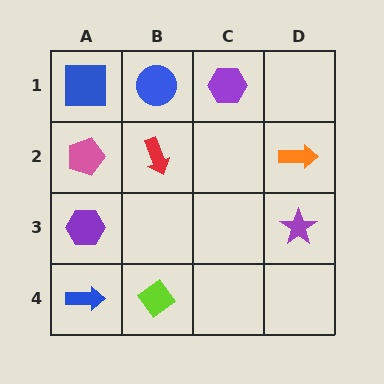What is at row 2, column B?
A red arrow.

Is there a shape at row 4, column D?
No, that cell is empty.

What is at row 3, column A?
A purple hexagon.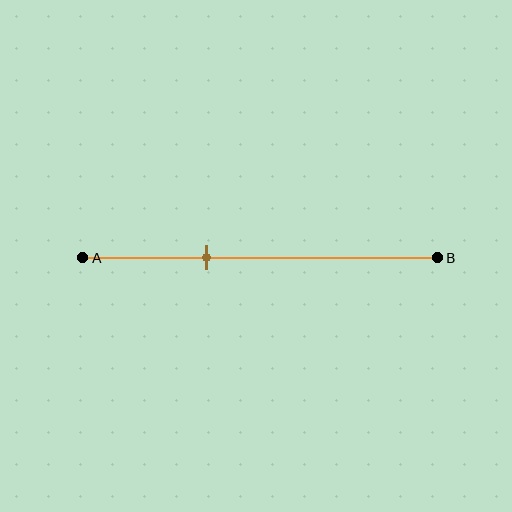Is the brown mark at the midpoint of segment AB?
No, the mark is at about 35% from A, not at the 50% midpoint.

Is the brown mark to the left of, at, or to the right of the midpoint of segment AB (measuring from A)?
The brown mark is to the left of the midpoint of segment AB.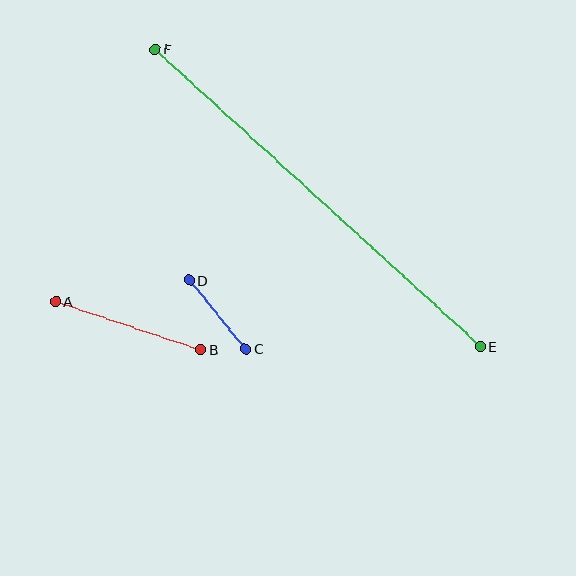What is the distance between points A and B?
The distance is approximately 153 pixels.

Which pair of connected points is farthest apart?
Points E and F are farthest apart.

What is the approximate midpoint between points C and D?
The midpoint is at approximately (217, 314) pixels.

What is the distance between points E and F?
The distance is approximately 441 pixels.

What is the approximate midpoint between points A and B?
The midpoint is at approximately (128, 326) pixels.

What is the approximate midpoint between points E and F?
The midpoint is at approximately (318, 198) pixels.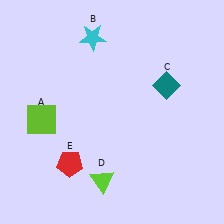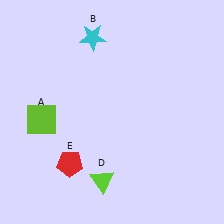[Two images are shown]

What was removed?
The teal diamond (C) was removed in Image 2.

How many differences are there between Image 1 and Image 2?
There is 1 difference between the two images.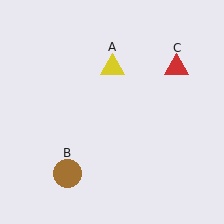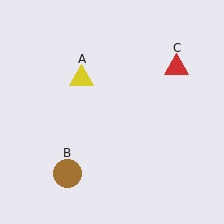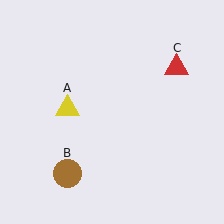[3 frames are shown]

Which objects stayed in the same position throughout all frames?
Brown circle (object B) and red triangle (object C) remained stationary.